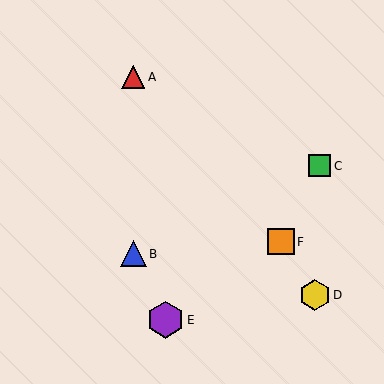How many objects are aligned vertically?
2 objects (A, B) are aligned vertically.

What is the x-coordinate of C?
Object C is at x≈320.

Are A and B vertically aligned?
Yes, both are at x≈133.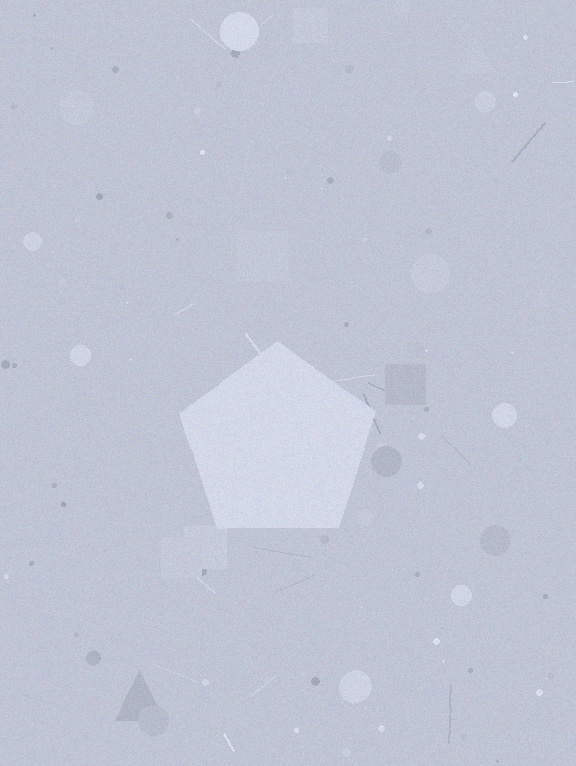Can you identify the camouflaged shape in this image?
The camouflaged shape is a pentagon.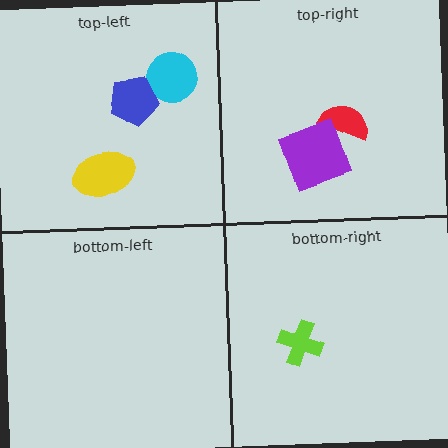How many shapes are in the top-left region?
3.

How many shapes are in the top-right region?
2.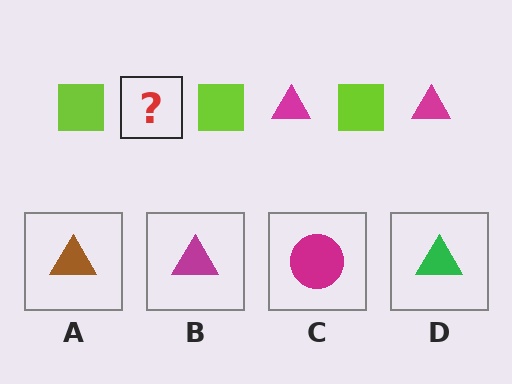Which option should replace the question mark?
Option B.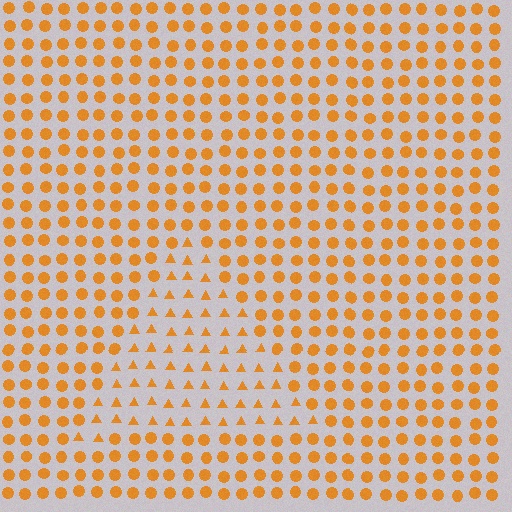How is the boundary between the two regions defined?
The boundary is defined by a change in element shape: triangles inside vs. circles outside. All elements share the same color and spacing.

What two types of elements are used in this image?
The image uses triangles inside the triangle region and circles outside it.